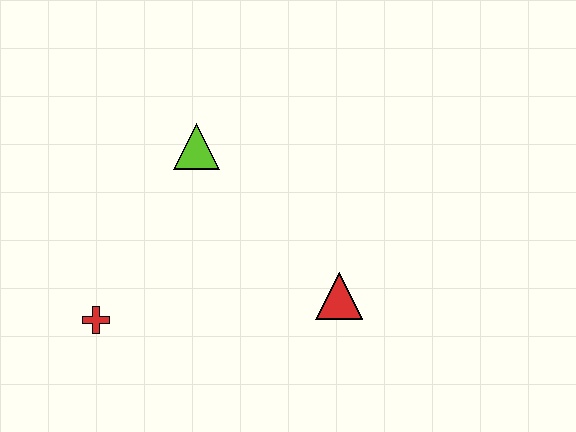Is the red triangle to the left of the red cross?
No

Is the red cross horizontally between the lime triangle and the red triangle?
No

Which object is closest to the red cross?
The lime triangle is closest to the red cross.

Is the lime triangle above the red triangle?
Yes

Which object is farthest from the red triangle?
The red cross is farthest from the red triangle.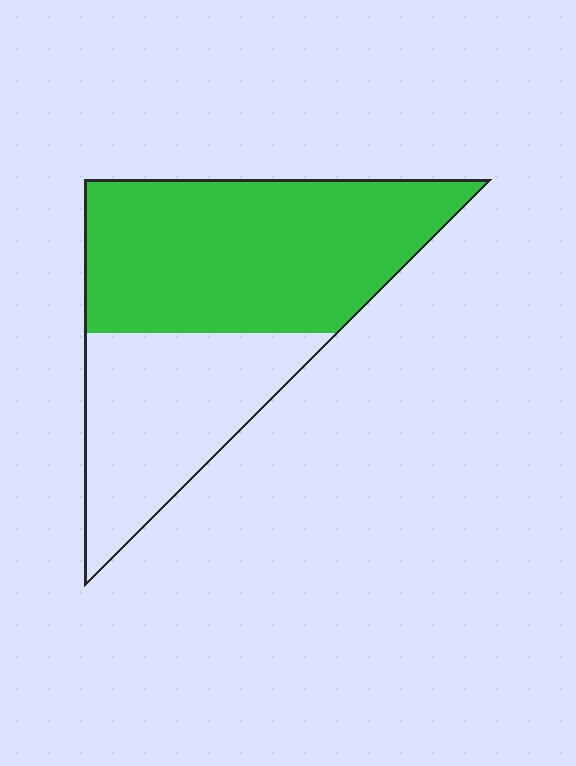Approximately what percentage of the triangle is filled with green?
Approximately 60%.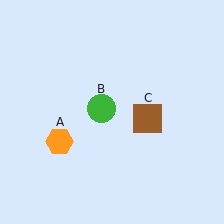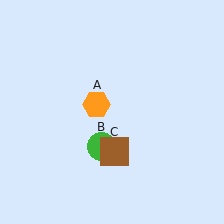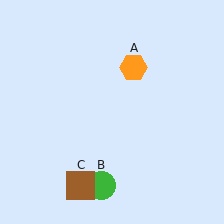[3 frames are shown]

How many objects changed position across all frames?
3 objects changed position: orange hexagon (object A), green circle (object B), brown square (object C).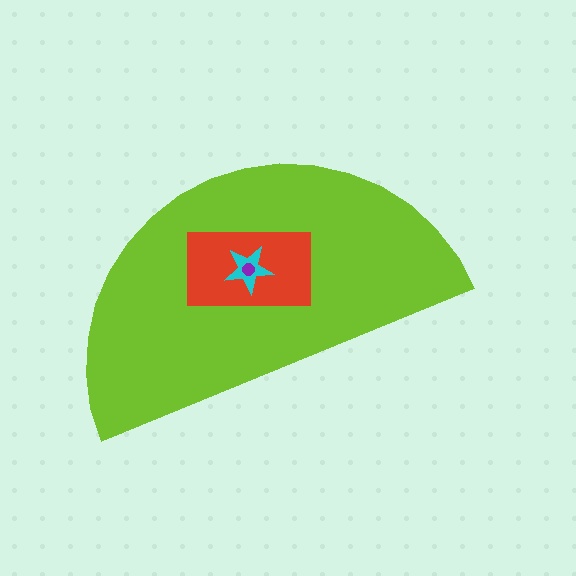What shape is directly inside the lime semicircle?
The red rectangle.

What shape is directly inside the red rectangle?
The cyan star.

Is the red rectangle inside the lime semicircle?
Yes.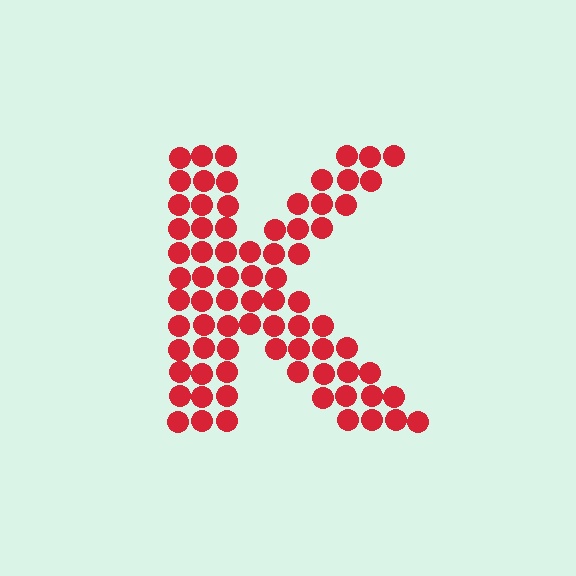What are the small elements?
The small elements are circles.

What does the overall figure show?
The overall figure shows the letter K.